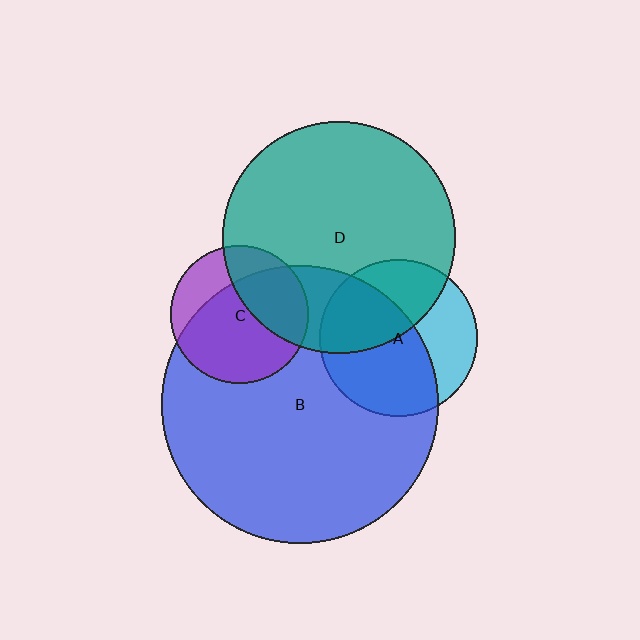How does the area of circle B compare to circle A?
Approximately 3.1 times.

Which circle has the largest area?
Circle B (blue).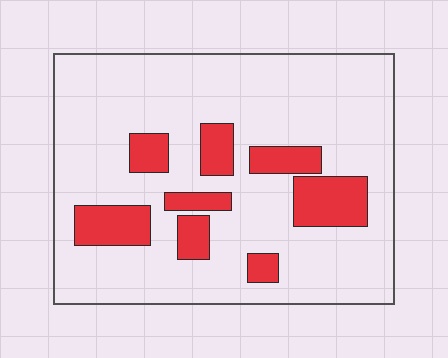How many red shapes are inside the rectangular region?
8.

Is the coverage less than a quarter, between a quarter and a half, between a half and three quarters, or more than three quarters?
Less than a quarter.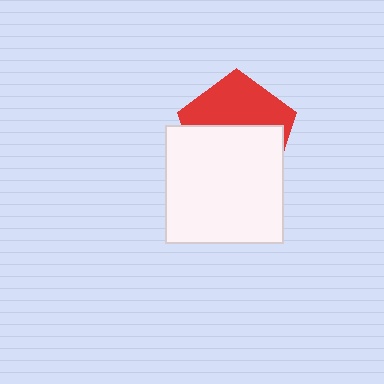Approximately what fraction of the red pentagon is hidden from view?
Roughly 55% of the red pentagon is hidden behind the white square.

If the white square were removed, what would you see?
You would see the complete red pentagon.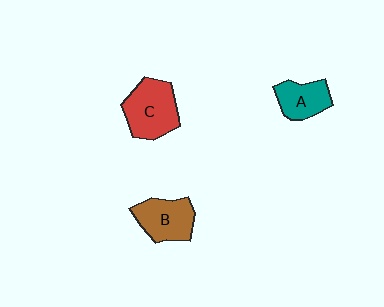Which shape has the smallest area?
Shape A (teal).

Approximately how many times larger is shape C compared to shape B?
Approximately 1.2 times.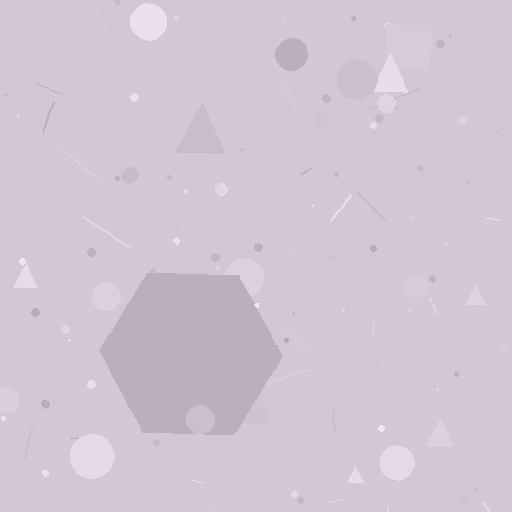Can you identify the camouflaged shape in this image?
The camouflaged shape is a hexagon.